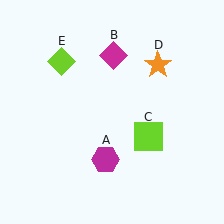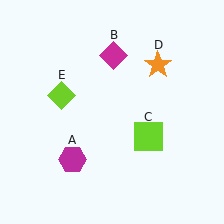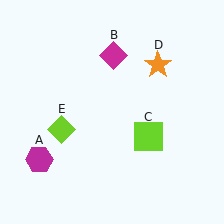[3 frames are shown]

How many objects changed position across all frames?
2 objects changed position: magenta hexagon (object A), lime diamond (object E).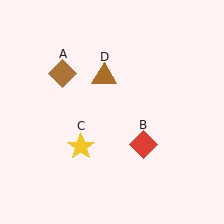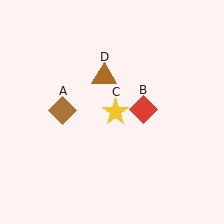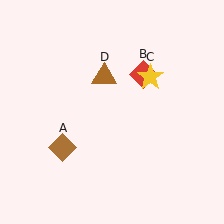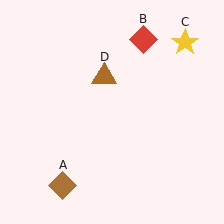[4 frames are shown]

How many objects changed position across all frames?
3 objects changed position: brown diamond (object A), red diamond (object B), yellow star (object C).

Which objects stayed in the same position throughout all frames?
Brown triangle (object D) remained stationary.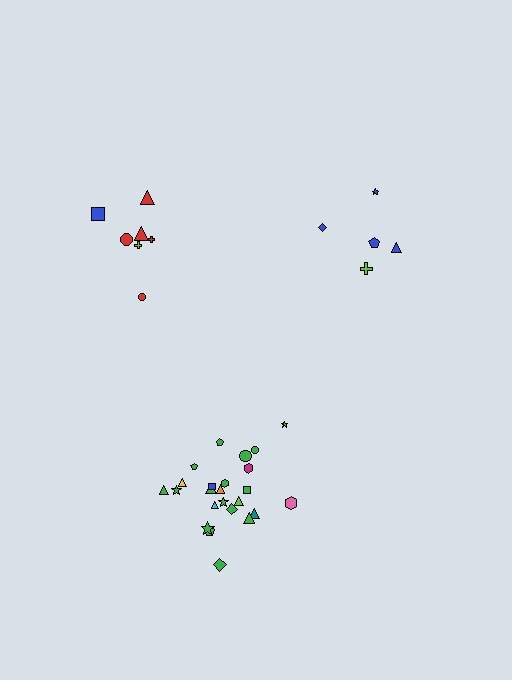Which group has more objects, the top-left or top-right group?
The top-left group.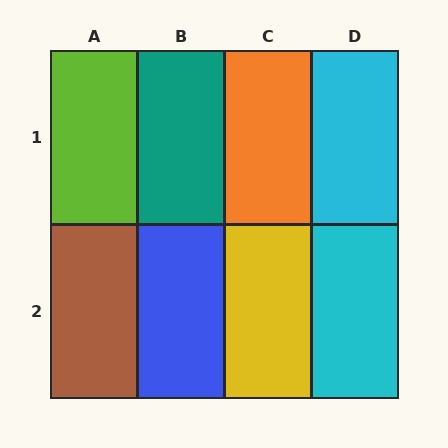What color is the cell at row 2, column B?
Blue.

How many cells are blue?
1 cell is blue.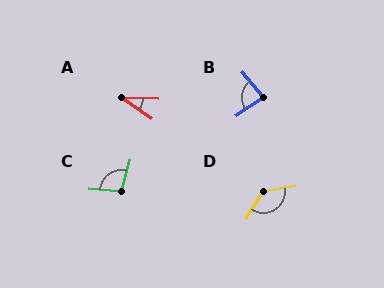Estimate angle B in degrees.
Approximately 82 degrees.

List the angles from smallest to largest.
A (34°), B (82°), C (100°), D (133°).